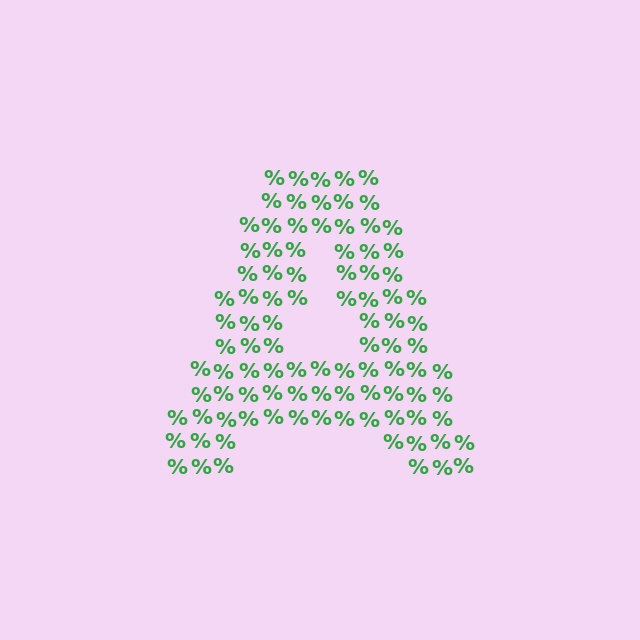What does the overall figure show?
The overall figure shows the letter A.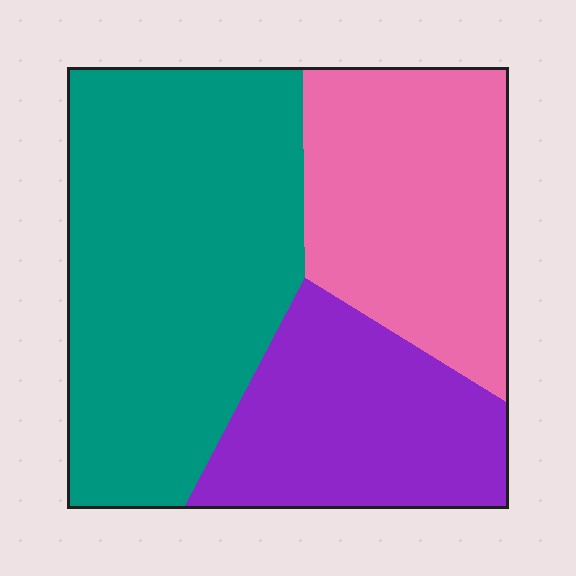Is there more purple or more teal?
Teal.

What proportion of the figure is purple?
Purple covers 25% of the figure.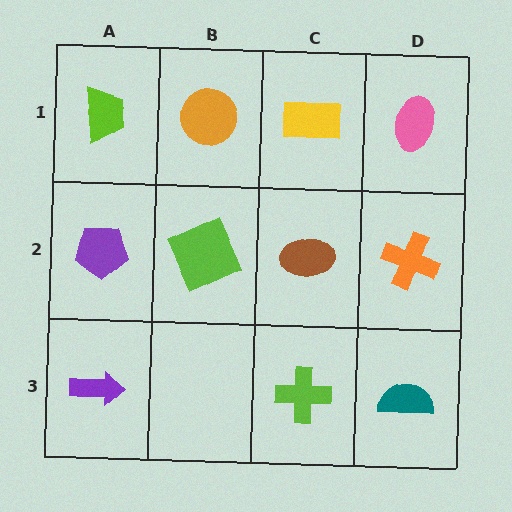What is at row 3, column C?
A lime cross.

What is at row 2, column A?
A purple pentagon.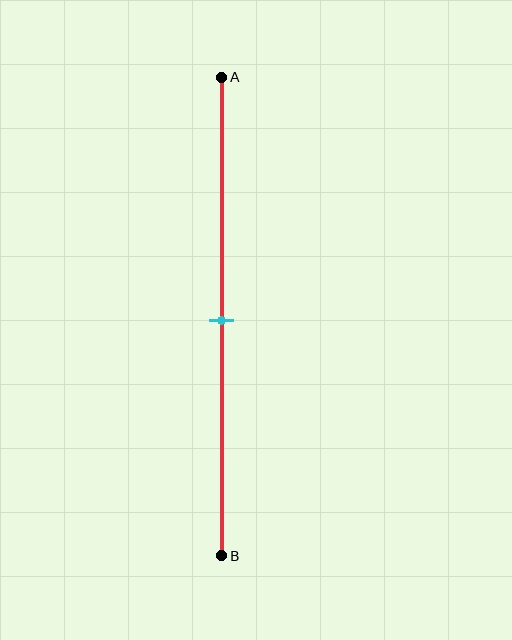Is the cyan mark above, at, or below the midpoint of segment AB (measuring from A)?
The cyan mark is approximately at the midpoint of segment AB.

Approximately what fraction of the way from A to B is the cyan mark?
The cyan mark is approximately 50% of the way from A to B.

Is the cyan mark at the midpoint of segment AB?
Yes, the mark is approximately at the midpoint.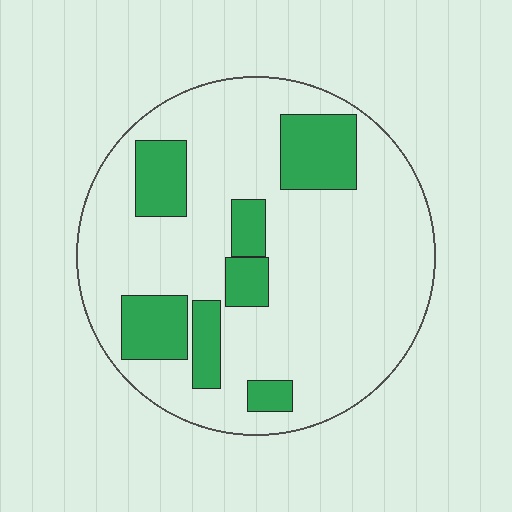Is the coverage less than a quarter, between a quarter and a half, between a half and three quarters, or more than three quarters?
Less than a quarter.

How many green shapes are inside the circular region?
7.